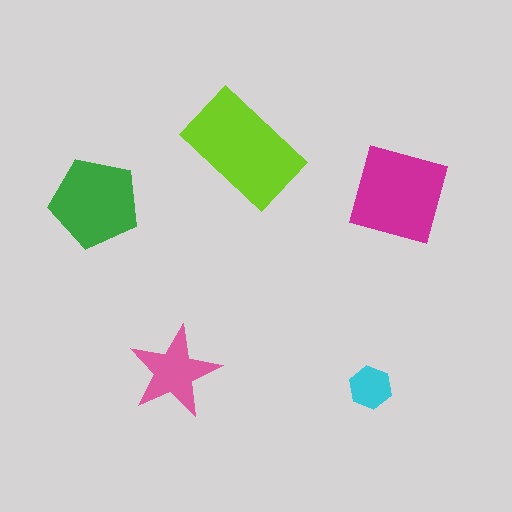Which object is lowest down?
The cyan hexagon is bottommost.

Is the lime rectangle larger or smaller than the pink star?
Larger.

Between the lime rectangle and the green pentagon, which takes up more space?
The lime rectangle.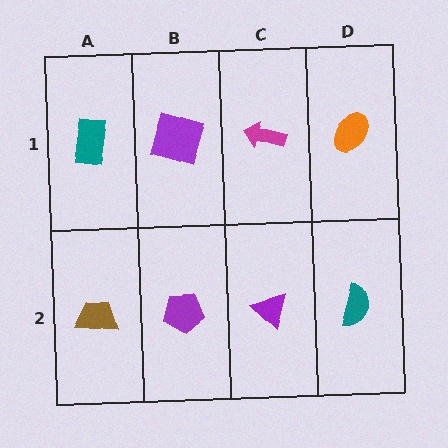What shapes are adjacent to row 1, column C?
A purple triangle (row 2, column C), a purple square (row 1, column B), an orange ellipse (row 1, column D).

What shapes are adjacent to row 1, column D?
A teal semicircle (row 2, column D), a magenta arrow (row 1, column C).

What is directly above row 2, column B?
A purple square.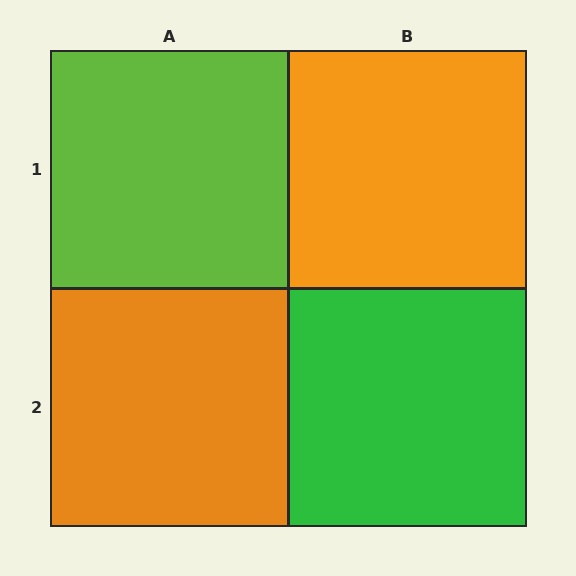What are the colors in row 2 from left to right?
Orange, green.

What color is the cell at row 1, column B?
Orange.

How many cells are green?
1 cell is green.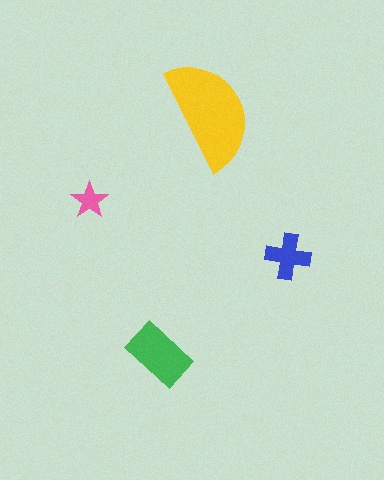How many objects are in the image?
There are 4 objects in the image.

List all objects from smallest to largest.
The pink star, the blue cross, the green rectangle, the yellow semicircle.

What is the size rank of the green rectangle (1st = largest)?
2nd.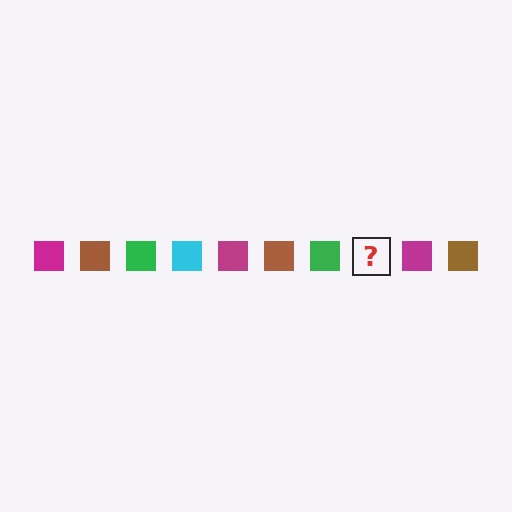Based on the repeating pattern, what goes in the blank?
The blank should be a cyan square.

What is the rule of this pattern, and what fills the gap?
The rule is that the pattern cycles through magenta, brown, green, cyan squares. The gap should be filled with a cyan square.